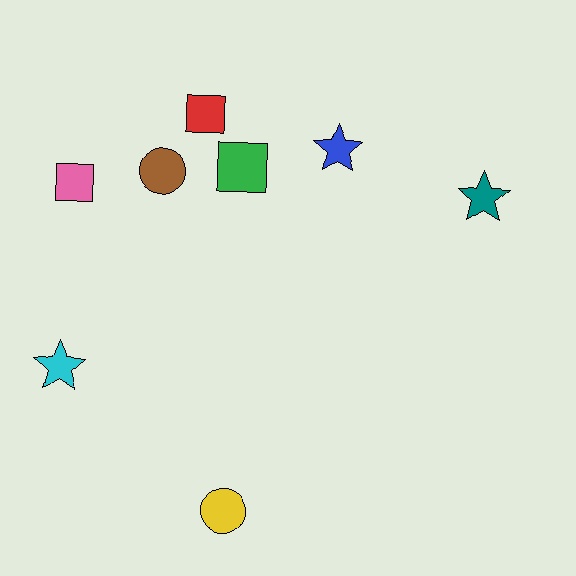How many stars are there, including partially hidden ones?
There are 3 stars.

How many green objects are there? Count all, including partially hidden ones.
There is 1 green object.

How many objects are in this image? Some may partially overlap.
There are 8 objects.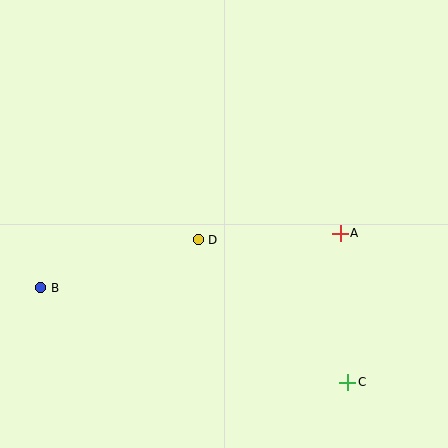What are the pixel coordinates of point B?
Point B is at (41, 288).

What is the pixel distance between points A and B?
The distance between A and B is 304 pixels.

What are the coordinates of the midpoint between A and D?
The midpoint between A and D is at (269, 237).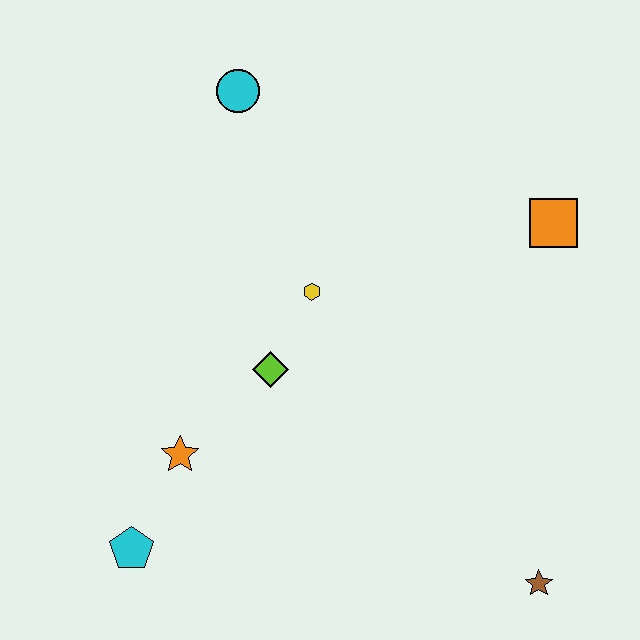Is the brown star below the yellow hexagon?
Yes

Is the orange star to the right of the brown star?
No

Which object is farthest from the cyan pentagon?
The orange square is farthest from the cyan pentagon.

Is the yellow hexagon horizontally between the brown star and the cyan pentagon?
Yes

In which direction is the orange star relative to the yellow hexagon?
The orange star is below the yellow hexagon.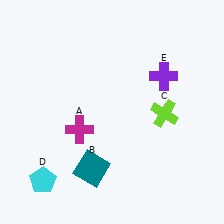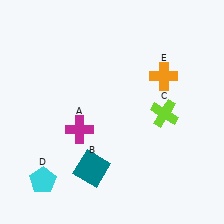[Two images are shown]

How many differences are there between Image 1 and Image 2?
There is 1 difference between the two images.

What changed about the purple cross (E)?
In Image 1, E is purple. In Image 2, it changed to orange.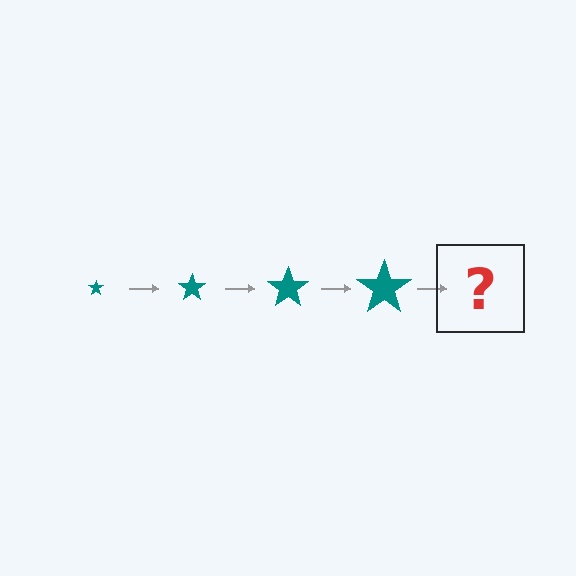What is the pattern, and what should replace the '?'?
The pattern is that the star gets progressively larger each step. The '?' should be a teal star, larger than the previous one.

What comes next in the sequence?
The next element should be a teal star, larger than the previous one.